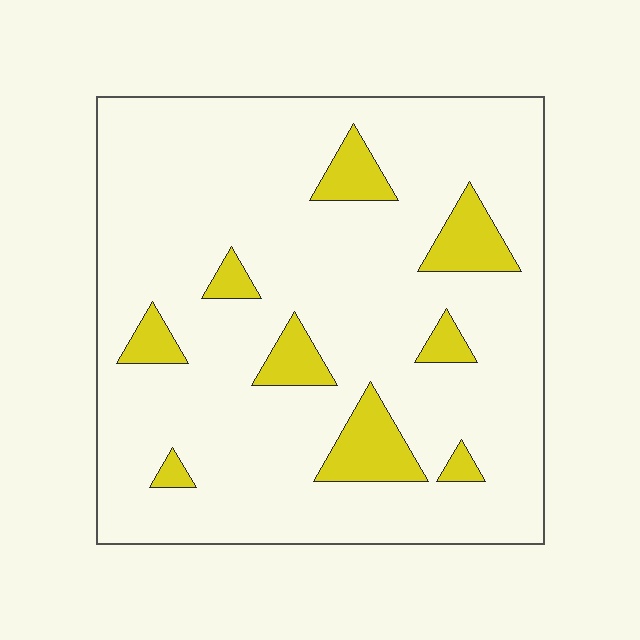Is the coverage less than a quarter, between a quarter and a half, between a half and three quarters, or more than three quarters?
Less than a quarter.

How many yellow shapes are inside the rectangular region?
9.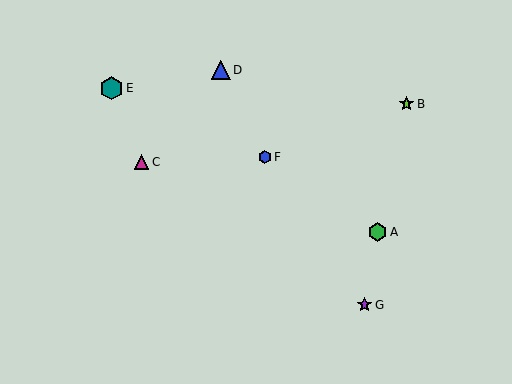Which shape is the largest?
The teal hexagon (labeled E) is the largest.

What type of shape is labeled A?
Shape A is a green hexagon.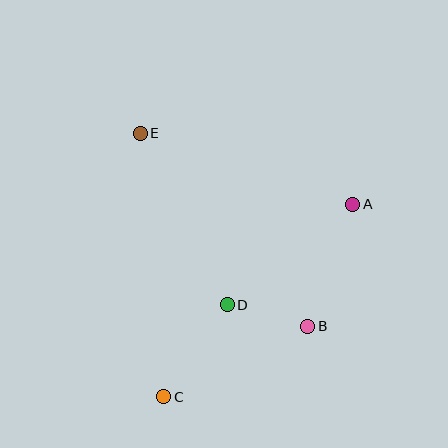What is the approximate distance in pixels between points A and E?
The distance between A and E is approximately 224 pixels.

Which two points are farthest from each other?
Points A and C are farthest from each other.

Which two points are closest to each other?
Points B and D are closest to each other.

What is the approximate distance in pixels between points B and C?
The distance between B and C is approximately 160 pixels.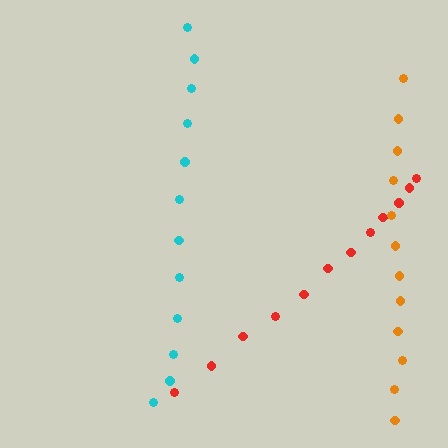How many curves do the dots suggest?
There are 3 distinct paths.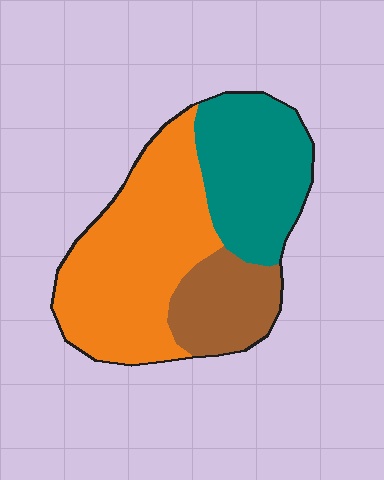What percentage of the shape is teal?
Teal covers roughly 30% of the shape.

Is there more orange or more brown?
Orange.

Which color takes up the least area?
Brown, at roughly 20%.